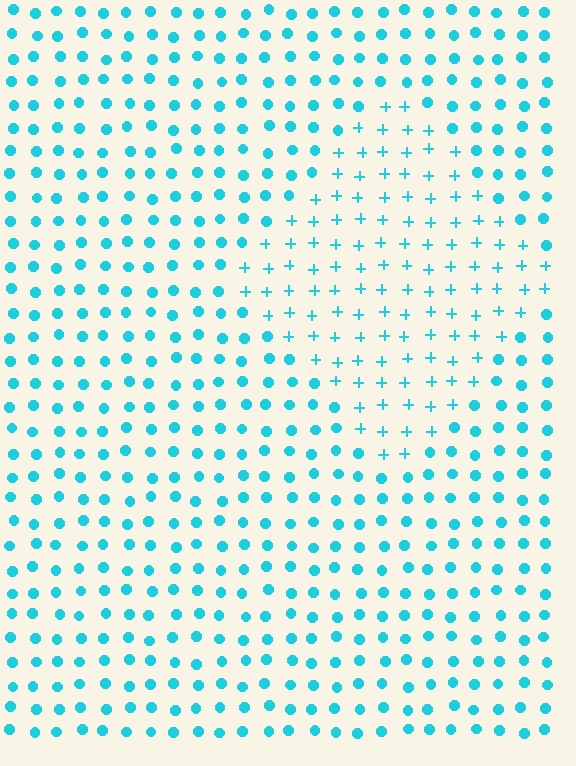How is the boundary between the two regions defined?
The boundary is defined by a change in element shape: plus signs inside vs. circles outside. All elements share the same color and spacing.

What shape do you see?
I see a diamond.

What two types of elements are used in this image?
The image uses plus signs inside the diamond region and circles outside it.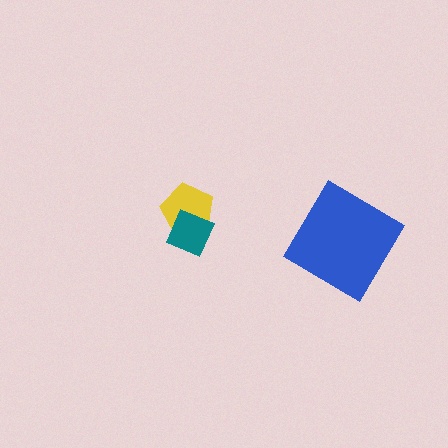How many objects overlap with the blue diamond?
0 objects overlap with the blue diamond.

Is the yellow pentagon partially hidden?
Yes, it is partially covered by another shape.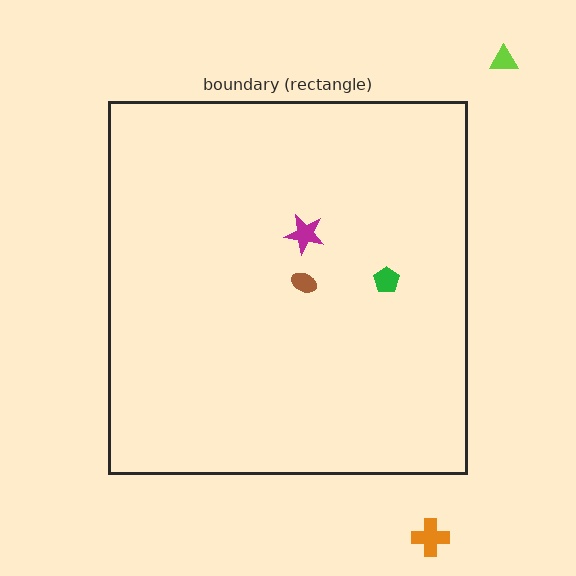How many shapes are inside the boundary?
3 inside, 2 outside.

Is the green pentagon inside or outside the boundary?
Inside.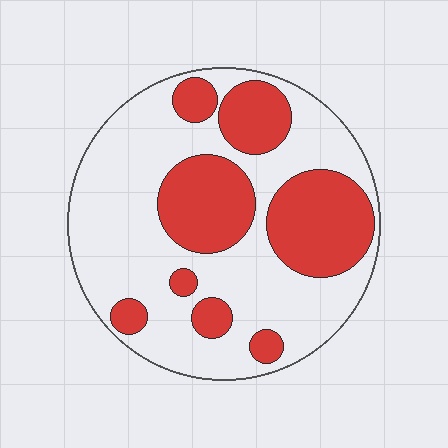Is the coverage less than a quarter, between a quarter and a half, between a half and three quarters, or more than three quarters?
Between a quarter and a half.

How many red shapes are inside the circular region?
8.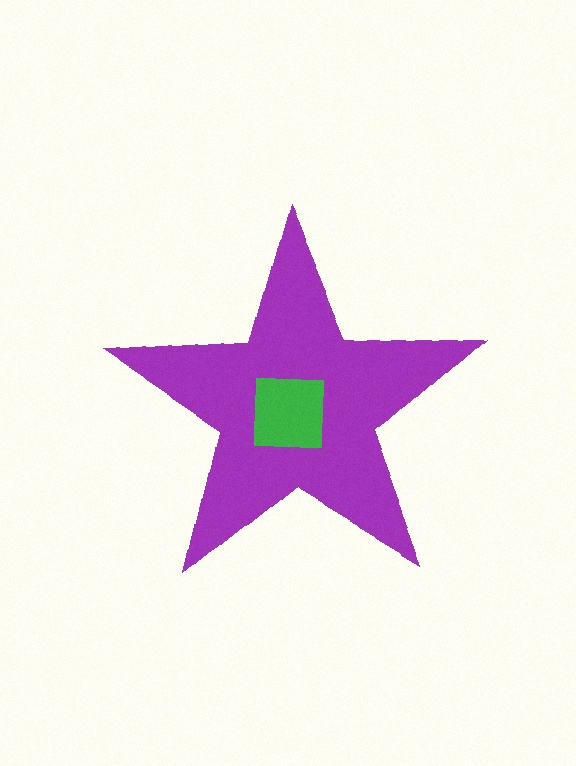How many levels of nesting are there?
2.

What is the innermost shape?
The green square.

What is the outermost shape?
The purple star.